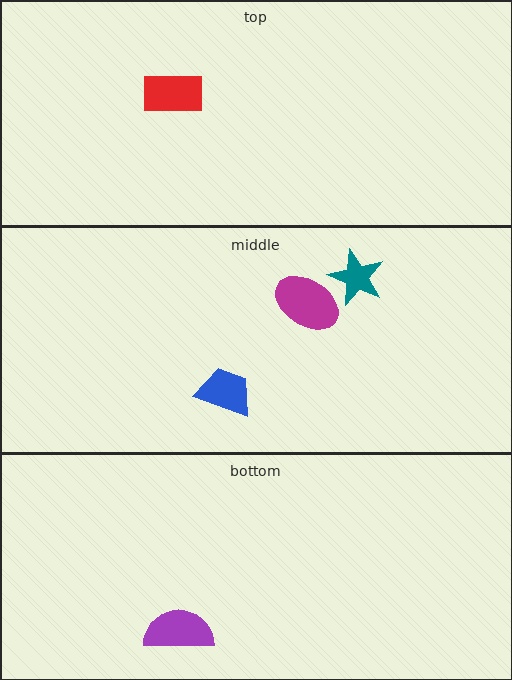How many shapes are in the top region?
1.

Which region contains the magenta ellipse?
The middle region.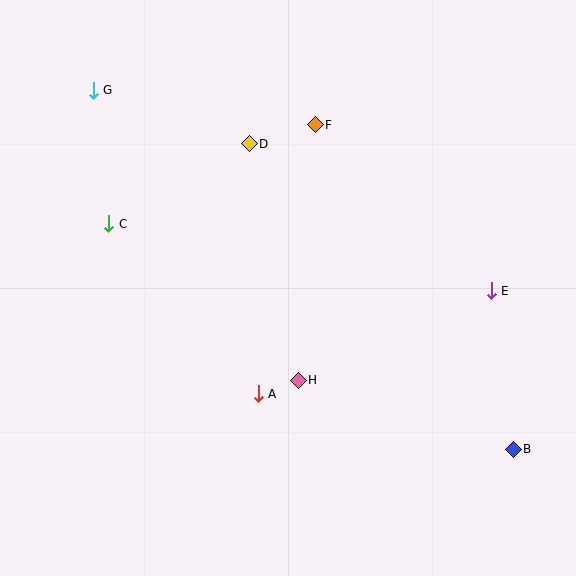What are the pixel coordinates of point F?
Point F is at (315, 125).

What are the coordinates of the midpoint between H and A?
The midpoint between H and A is at (278, 387).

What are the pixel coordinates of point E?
Point E is at (491, 291).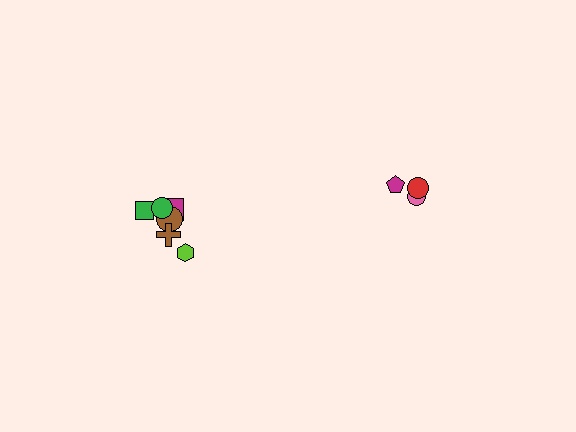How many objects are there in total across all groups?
There are 9 objects.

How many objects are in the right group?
There are 3 objects.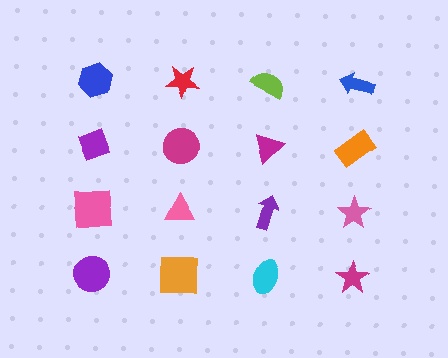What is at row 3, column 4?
A pink star.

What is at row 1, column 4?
A blue arrow.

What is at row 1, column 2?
A red star.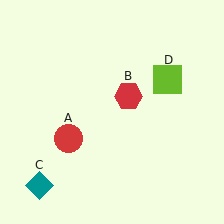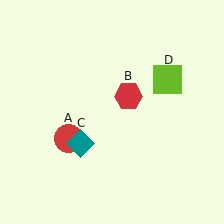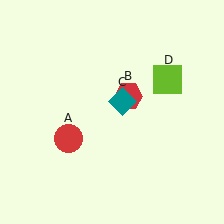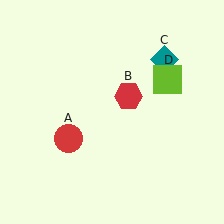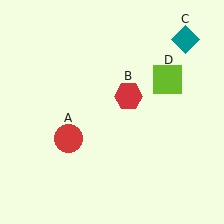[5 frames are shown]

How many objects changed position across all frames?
1 object changed position: teal diamond (object C).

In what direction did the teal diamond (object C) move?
The teal diamond (object C) moved up and to the right.